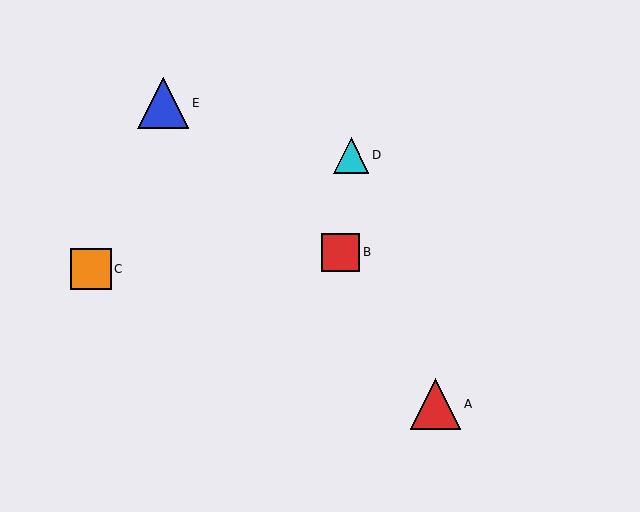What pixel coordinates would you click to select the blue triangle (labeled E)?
Click at (163, 103) to select the blue triangle E.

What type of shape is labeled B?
Shape B is a red square.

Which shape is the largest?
The blue triangle (labeled E) is the largest.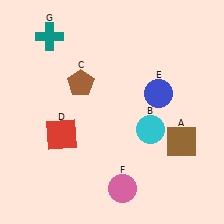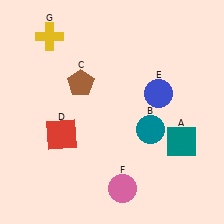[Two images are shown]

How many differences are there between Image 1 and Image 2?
There are 3 differences between the two images.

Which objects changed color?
A changed from brown to teal. B changed from cyan to teal. G changed from teal to yellow.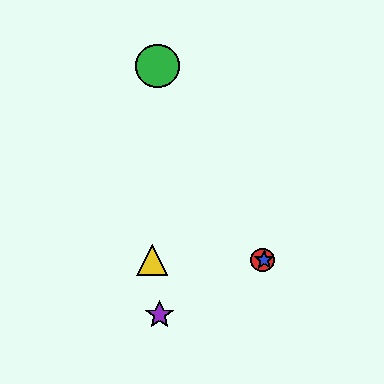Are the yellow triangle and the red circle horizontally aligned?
Yes, both are at y≈260.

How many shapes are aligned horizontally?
3 shapes (the red circle, the blue star, the yellow triangle) are aligned horizontally.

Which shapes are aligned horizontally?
The red circle, the blue star, the yellow triangle are aligned horizontally.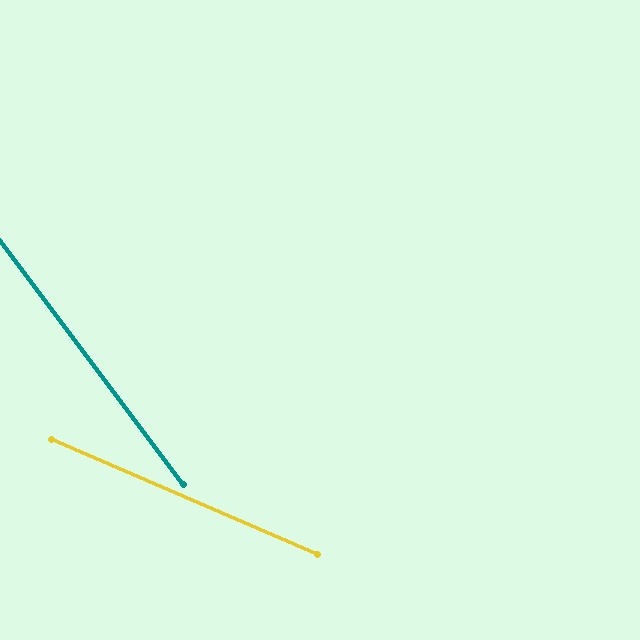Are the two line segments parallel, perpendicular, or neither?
Neither parallel nor perpendicular — they differ by about 30°.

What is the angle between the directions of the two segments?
Approximately 30 degrees.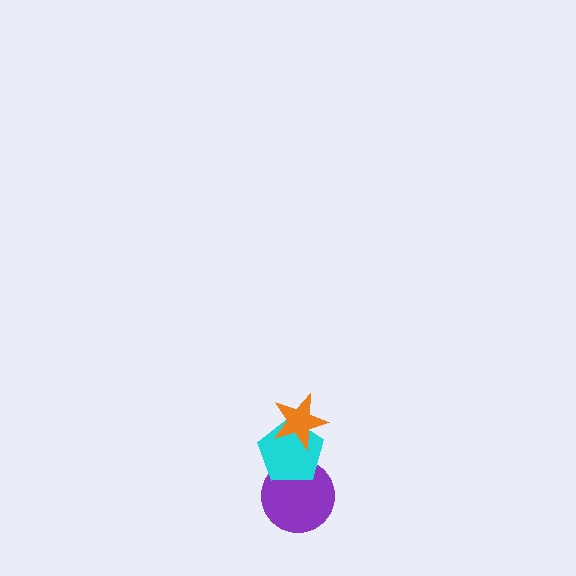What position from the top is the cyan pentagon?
The cyan pentagon is 2nd from the top.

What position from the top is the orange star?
The orange star is 1st from the top.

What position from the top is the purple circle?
The purple circle is 3rd from the top.